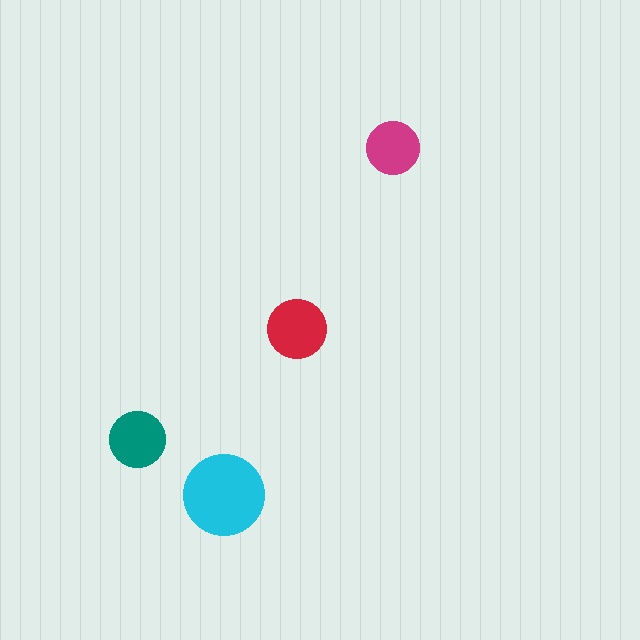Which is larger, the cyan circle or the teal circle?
The cyan one.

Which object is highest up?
The magenta circle is topmost.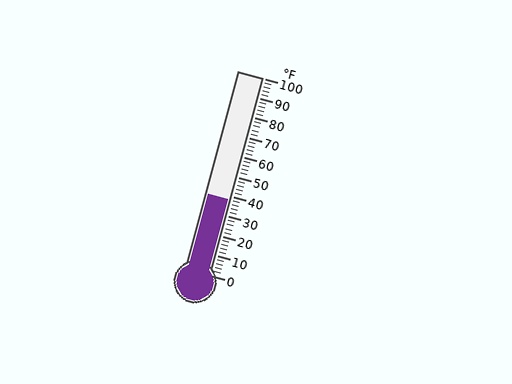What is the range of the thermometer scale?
The thermometer scale ranges from 0°F to 100°F.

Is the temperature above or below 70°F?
The temperature is below 70°F.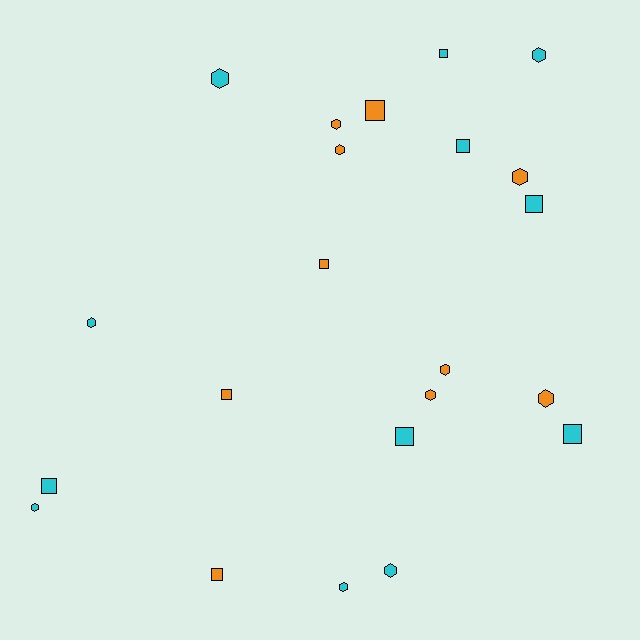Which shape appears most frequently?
Hexagon, with 12 objects.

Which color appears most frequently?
Cyan, with 12 objects.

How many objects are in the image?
There are 22 objects.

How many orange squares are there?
There are 4 orange squares.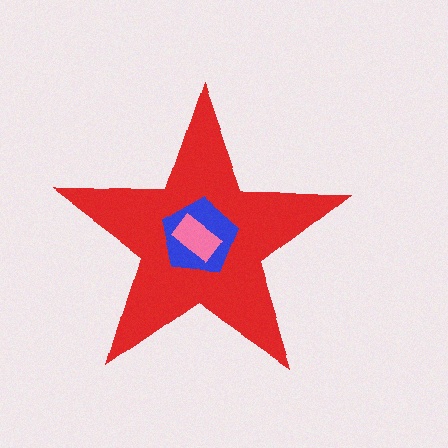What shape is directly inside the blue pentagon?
The pink rectangle.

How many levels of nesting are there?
3.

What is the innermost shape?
The pink rectangle.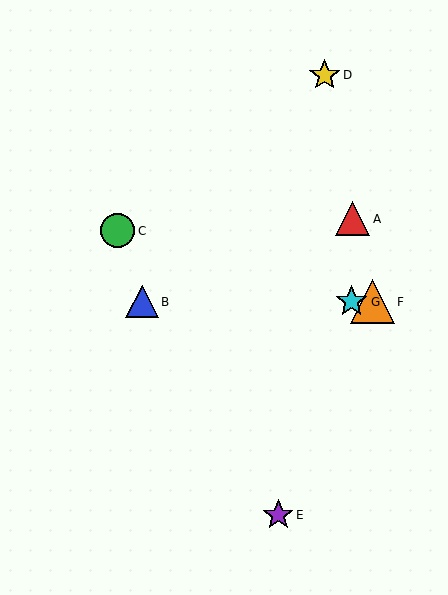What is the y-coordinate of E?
Object E is at y≈515.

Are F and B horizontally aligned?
Yes, both are at y≈302.